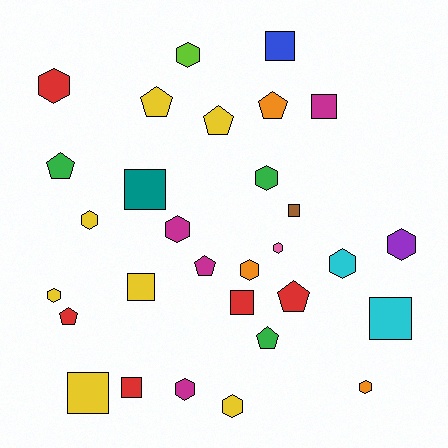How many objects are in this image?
There are 30 objects.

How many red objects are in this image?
There are 5 red objects.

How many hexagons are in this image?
There are 13 hexagons.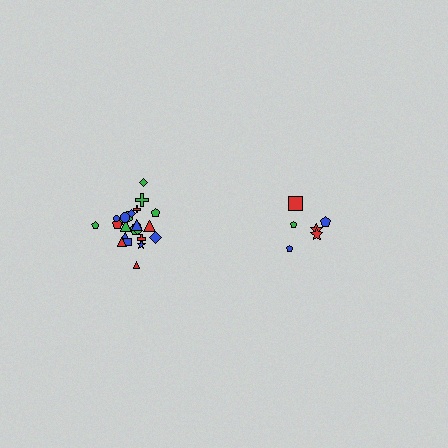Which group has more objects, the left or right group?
The left group.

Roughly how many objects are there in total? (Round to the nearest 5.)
Roughly 35 objects in total.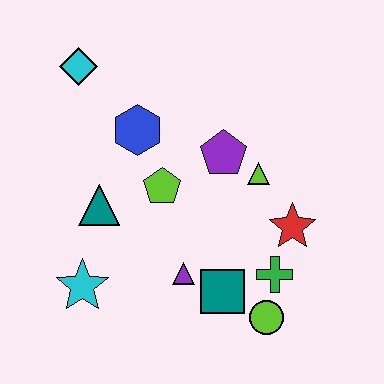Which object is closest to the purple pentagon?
The lime triangle is closest to the purple pentagon.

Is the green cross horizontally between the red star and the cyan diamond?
Yes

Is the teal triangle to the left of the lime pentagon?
Yes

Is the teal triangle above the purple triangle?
Yes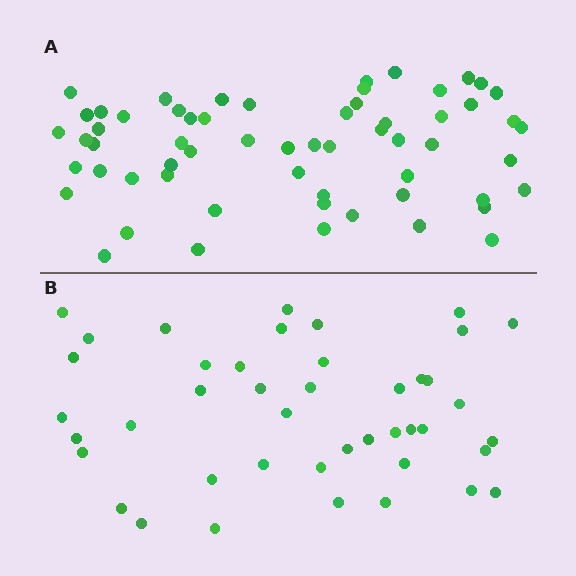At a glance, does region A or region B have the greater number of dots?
Region A (the top region) has more dots.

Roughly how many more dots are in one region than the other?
Region A has approximately 15 more dots than region B.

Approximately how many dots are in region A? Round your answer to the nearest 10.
About 60 dots.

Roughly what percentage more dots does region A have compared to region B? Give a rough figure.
About 40% more.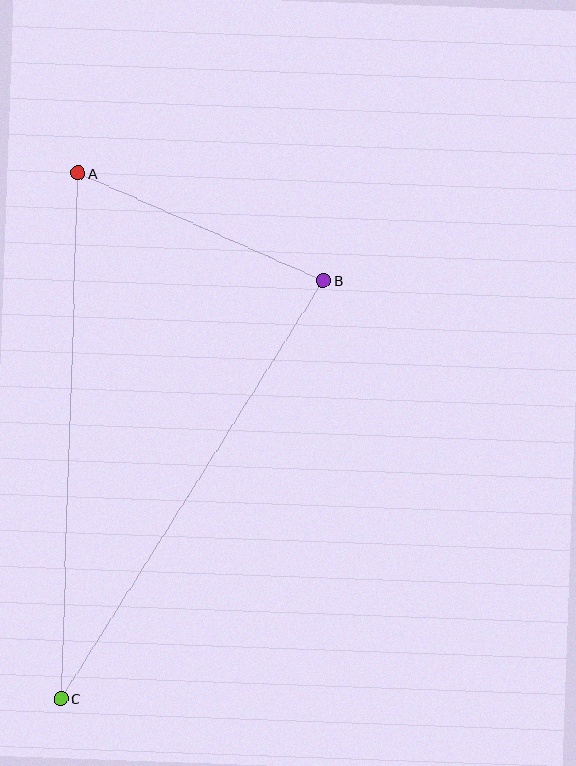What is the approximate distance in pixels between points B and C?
The distance between B and C is approximately 493 pixels.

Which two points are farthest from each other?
Points A and C are farthest from each other.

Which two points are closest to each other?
Points A and B are closest to each other.